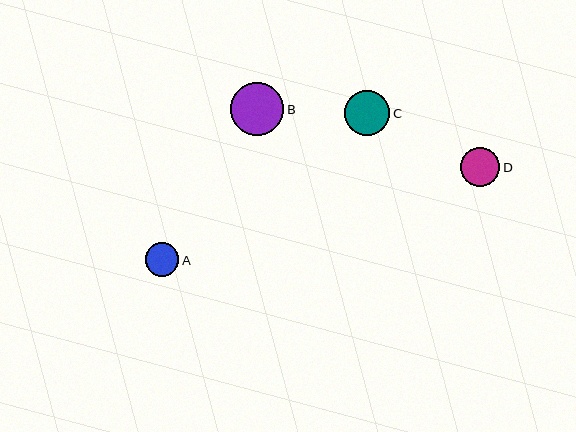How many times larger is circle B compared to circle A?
Circle B is approximately 1.6 times the size of circle A.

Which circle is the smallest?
Circle A is the smallest with a size of approximately 33 pixels.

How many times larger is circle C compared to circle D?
Circle C is approximately 1.1 times the size of circle D.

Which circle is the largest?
Circle B is the largest with a size of approximately 53 pixels.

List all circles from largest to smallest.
From largest to smallest: B, C, D, A.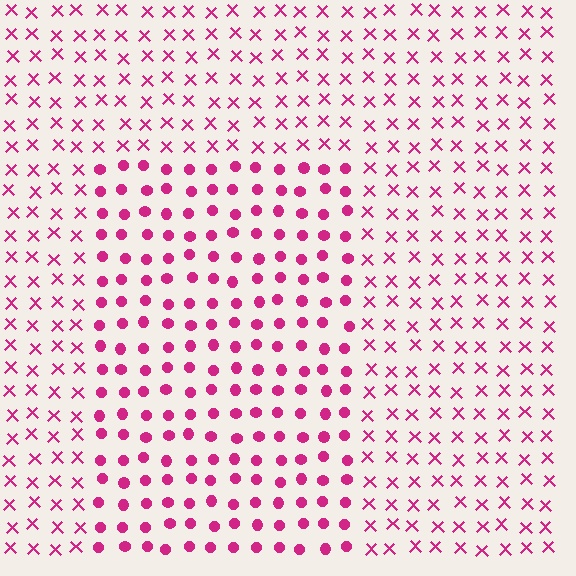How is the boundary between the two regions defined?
The boundary is defined by a change in element shape: circles inside vs. X marks outside. All elements share the same color and spacing.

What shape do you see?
I see a rectangle.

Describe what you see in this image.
The image is filled with small magenta elements arranged in a uniform grid. A rectangle-shaped region contains circles, while the surrounding area contains X marks. The boundary is defined purely by the change in element shape.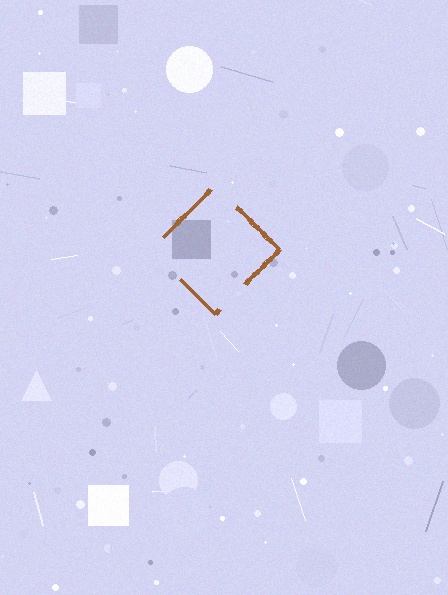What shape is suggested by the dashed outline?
The dashed outline suggests a diamond.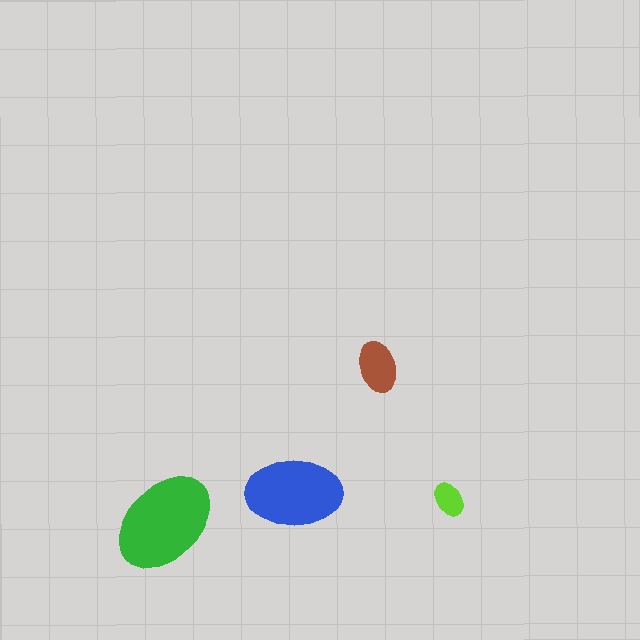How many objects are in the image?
There are 4 objects in the image.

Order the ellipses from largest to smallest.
the green one, the blue one, the brown one, the lime one.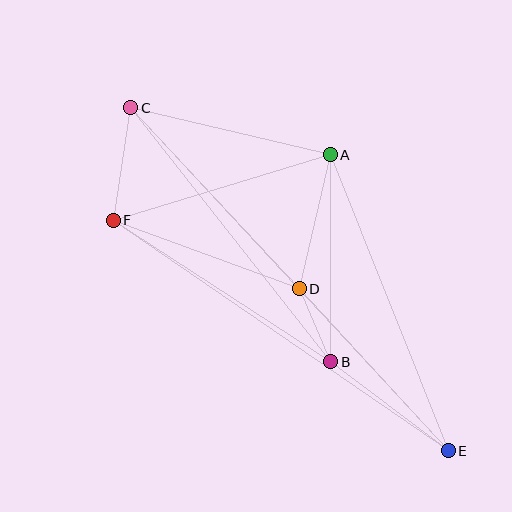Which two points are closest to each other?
Points B and D are closest to each other.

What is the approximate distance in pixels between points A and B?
The distance between A and B is approximately 207 pixels.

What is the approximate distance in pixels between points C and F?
The distance between C and F is approximately 114 pixels.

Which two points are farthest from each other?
Points C and E are farthest from each other.